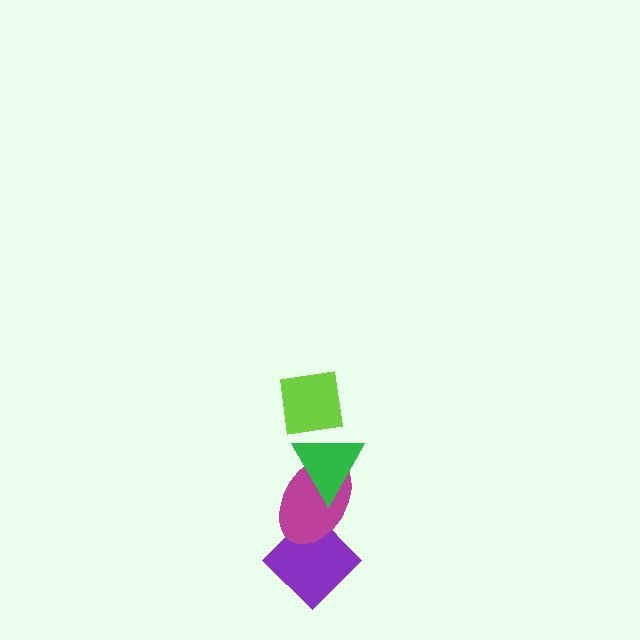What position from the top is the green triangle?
The green triangle is 2nd from the top.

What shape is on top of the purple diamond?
The magenta ellipse is on top of the purple diamond.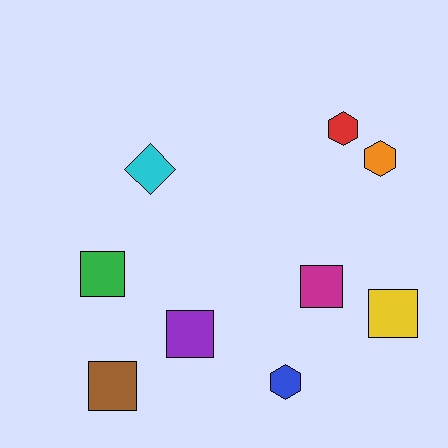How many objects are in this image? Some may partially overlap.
There are 9 objects.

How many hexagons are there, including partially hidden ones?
There are 3 hexagons.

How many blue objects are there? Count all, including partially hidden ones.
There is 1 blue object.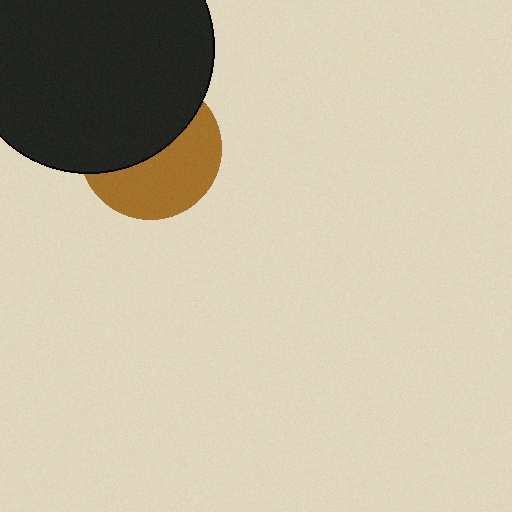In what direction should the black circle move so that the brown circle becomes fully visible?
The black circle should move up. That is the shortest direction to clear the overlap and leave the brown circle fully visible.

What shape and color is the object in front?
The object in front is a black circle.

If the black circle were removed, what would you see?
You would see the complete brown circle.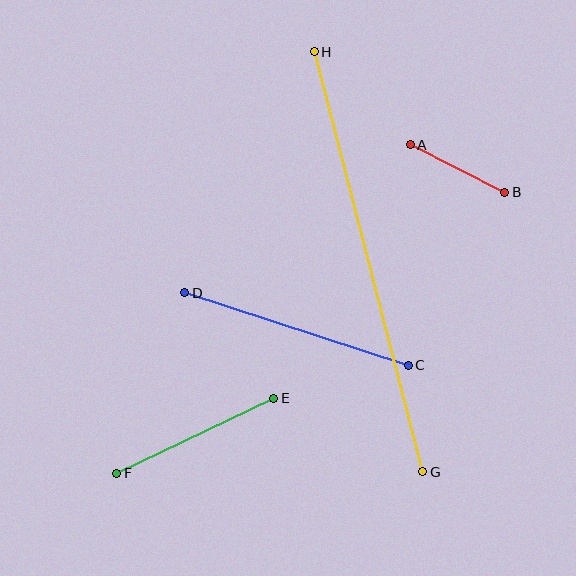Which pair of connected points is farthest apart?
Points G and H are farthest apart.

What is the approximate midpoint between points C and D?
The midpoint is at approximately (297, 329) pixels.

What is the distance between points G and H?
The distance is approximately 434 pixels.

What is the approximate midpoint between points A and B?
The midpoint is at approximately (458, 168) pixels.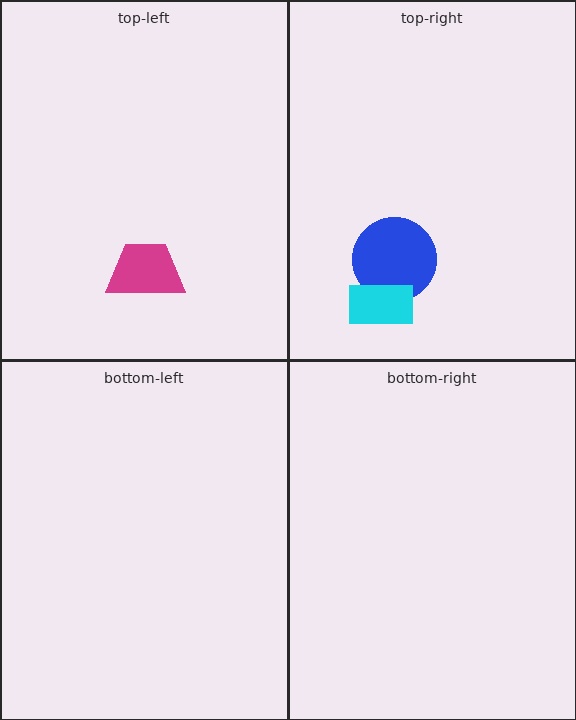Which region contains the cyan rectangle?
The top-right region.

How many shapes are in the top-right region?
2.